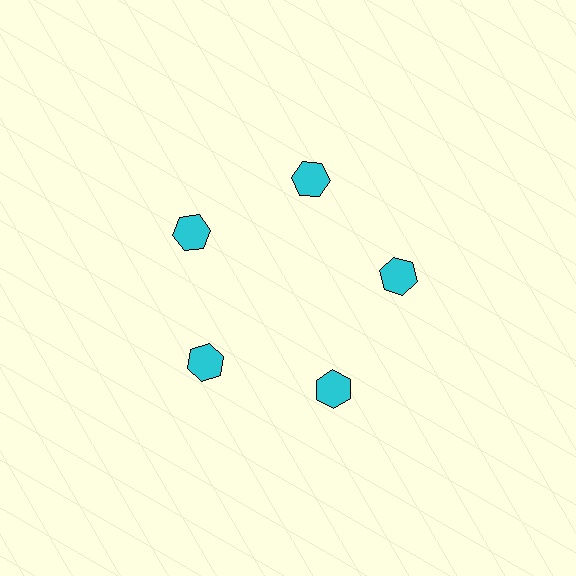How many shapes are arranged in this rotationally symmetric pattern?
There are 5 shapes, arranged in 5 groups of 1.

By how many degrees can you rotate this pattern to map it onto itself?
The pattern maps onto itself every 72 degrees of rotation.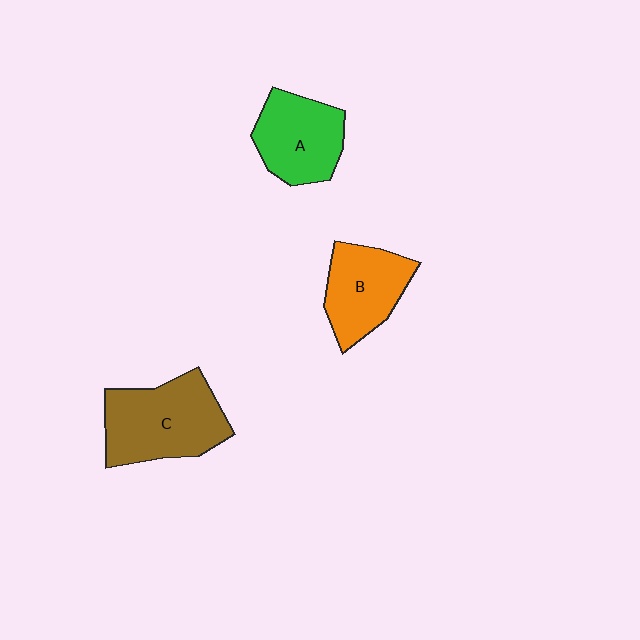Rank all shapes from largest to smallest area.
From largest to smallest: C (brown), A (green), B (orange).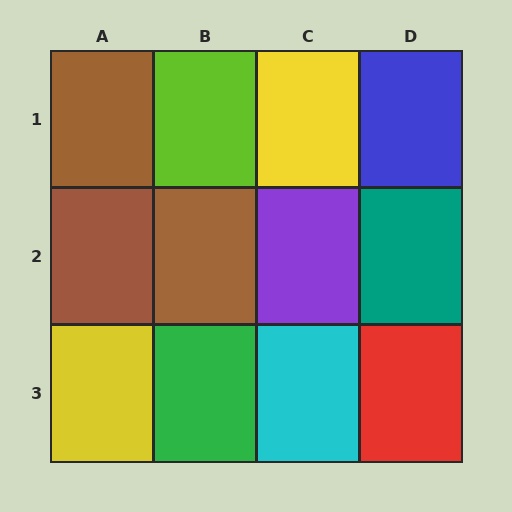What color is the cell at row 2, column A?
Brown.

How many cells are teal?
1 cell is teal.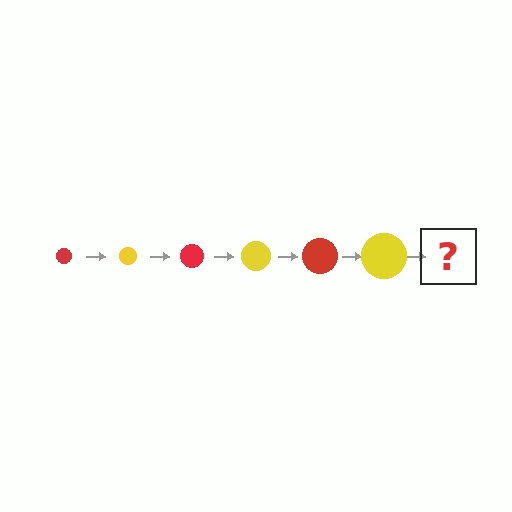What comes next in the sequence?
The next element should be a red circle, larger than the previous one.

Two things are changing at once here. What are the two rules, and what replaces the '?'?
The two rules are that the circle grows larger each step and the color cycles through red and yellow. The '?' should be a red circle, larger than the previous one.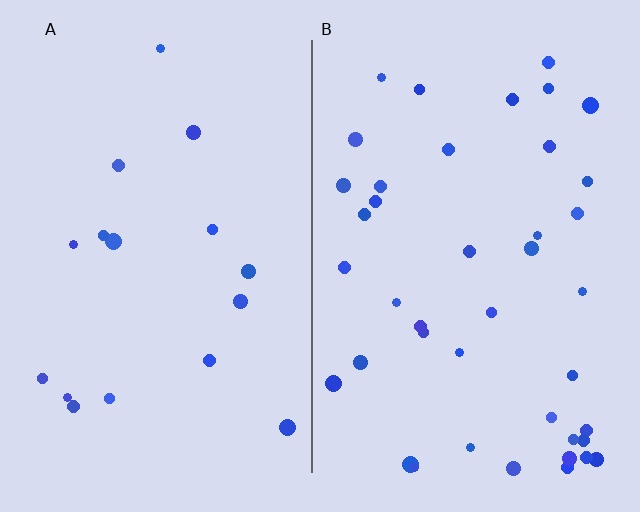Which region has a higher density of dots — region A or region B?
B (the right).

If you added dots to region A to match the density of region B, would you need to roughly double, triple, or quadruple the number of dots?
Approximately triple.